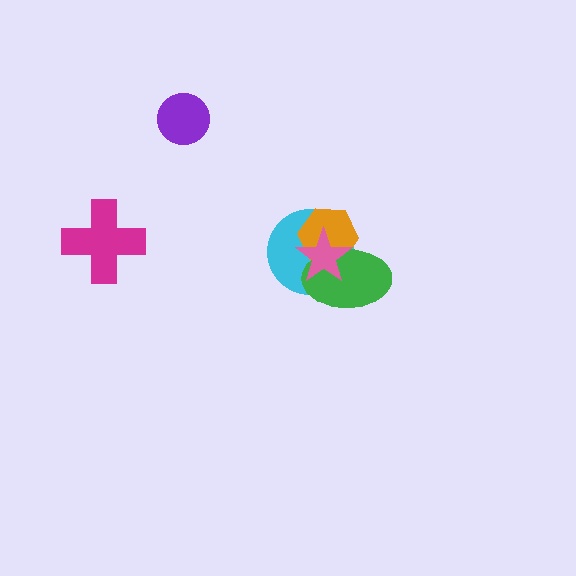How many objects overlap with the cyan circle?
3 objects overlap with the cyan circle.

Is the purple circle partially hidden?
No, no other shape covers it.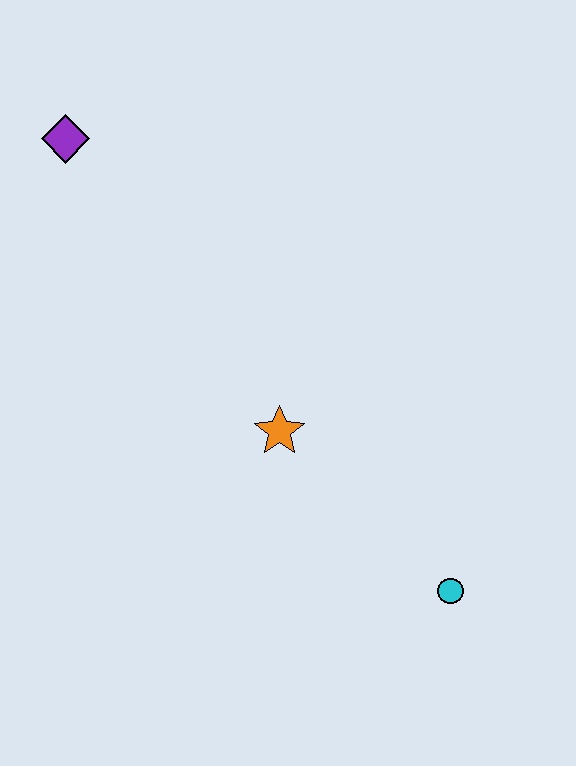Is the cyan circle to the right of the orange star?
Yes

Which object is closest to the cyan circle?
The orange star is closest to the cyan circle.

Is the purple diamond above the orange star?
Yes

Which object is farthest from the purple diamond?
The cyan circle is farthest from the purple diamond.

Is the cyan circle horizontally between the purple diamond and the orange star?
No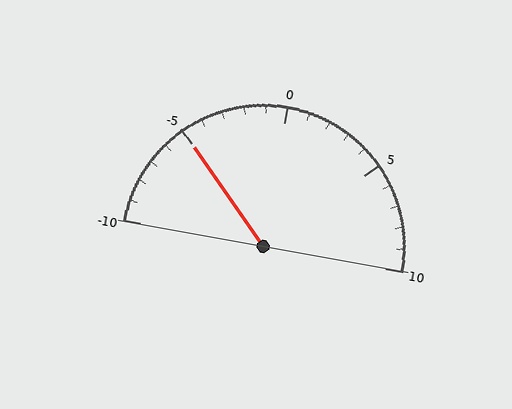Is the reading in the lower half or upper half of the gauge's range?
The reading is in the lower half of the range (-10 to 10).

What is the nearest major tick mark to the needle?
The nearest major tick mark is -5.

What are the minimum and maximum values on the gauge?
The gauge ranges from -10 to 10.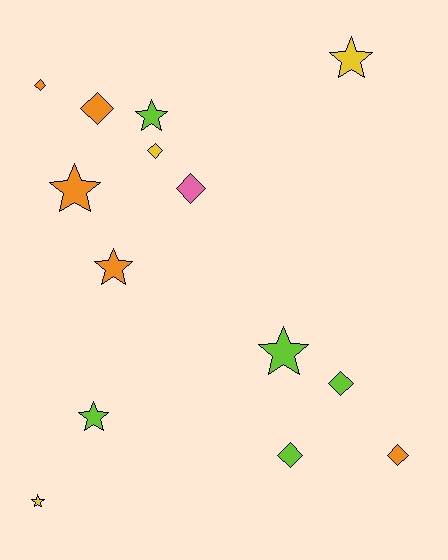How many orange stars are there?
There are 2 orange stars.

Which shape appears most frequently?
Diamond, with 7 objects.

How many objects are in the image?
There are 14 objects.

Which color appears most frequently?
Orange, with 5 objects.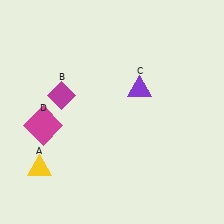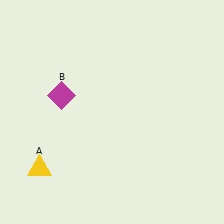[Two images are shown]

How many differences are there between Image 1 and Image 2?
There are 2 differences between the two images.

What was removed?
The magenta square (D), the purple triangle (C) were removed in Image 2.